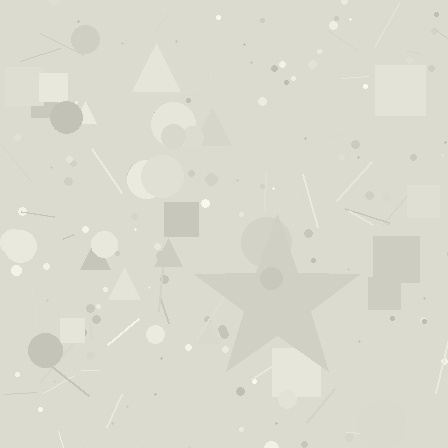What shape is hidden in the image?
A star is hidden in the image.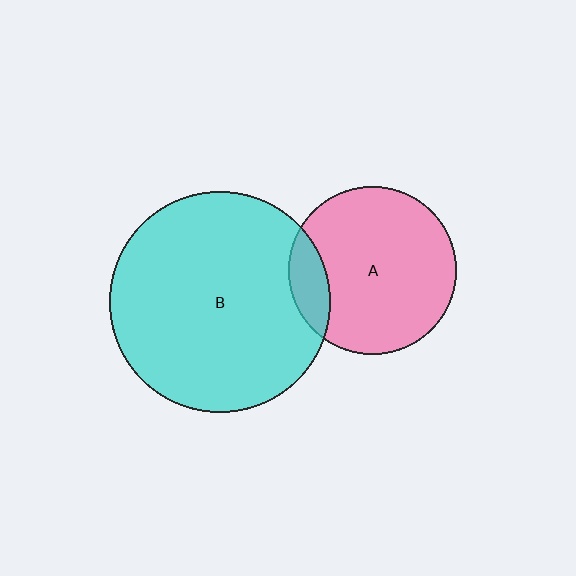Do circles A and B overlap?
Yes.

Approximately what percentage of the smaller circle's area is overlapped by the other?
Approximately 15%.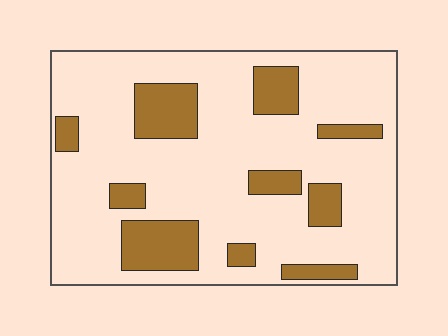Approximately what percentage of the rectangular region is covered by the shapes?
Approximately 20%.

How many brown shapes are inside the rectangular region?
10.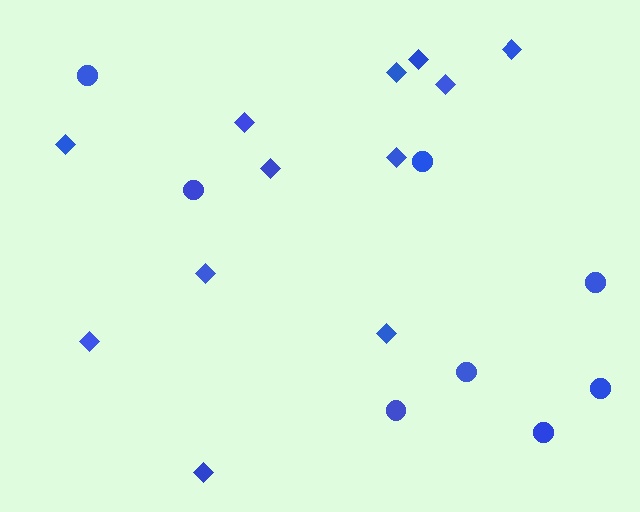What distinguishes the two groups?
There are 2 groups: one group of diamonds (12) and one group of circles (8).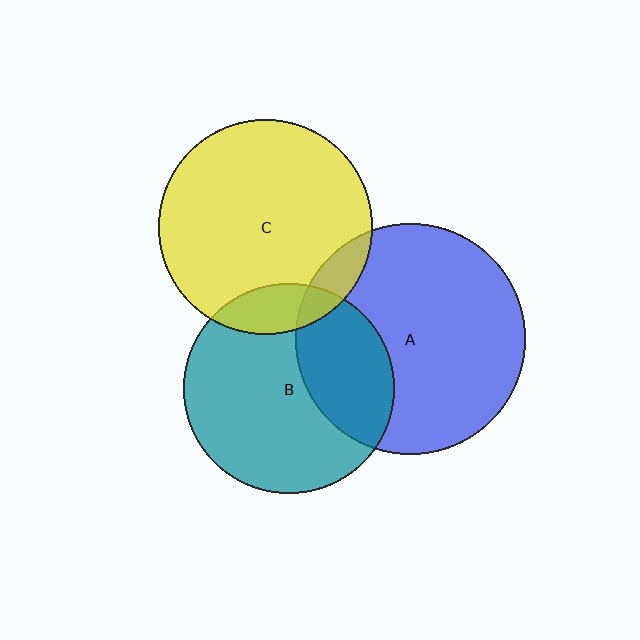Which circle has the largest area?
Circle A (blue).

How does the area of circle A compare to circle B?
Approximately 1.2 times.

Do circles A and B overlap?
Yes.